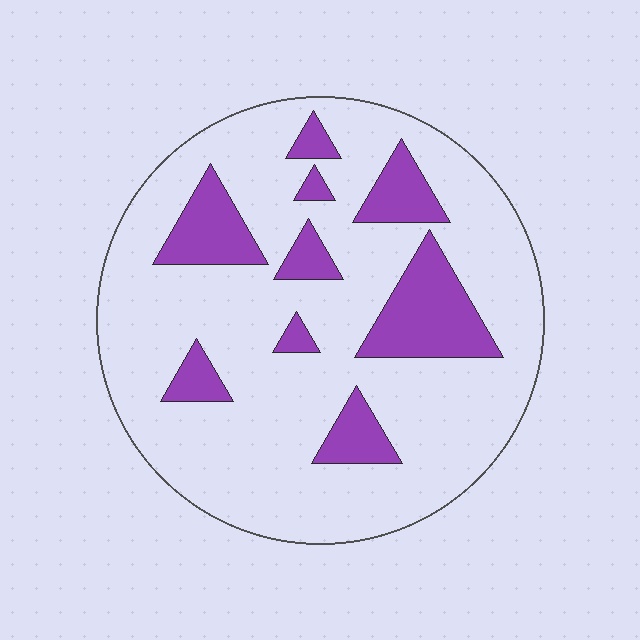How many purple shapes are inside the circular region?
9.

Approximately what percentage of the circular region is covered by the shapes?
Approximately 20%.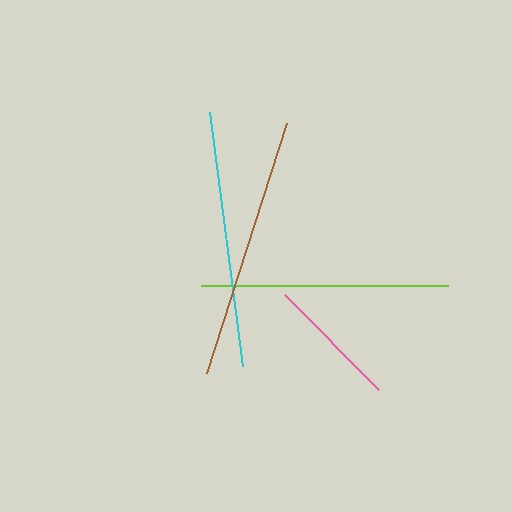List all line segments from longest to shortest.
From longest to shortest: brown, cyan, lime, pink.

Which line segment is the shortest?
The pink line is the shortest at approximately 134 pixels.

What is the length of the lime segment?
The lime segment is approximately 247 pixels long.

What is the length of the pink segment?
The pink segment is approximately 134 pixels long.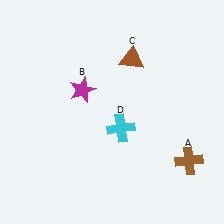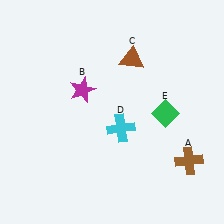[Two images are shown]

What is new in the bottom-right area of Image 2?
A green diamond (E) was added in the bottom-right area of Image 2.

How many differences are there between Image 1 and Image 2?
There is 1 difference between the two images.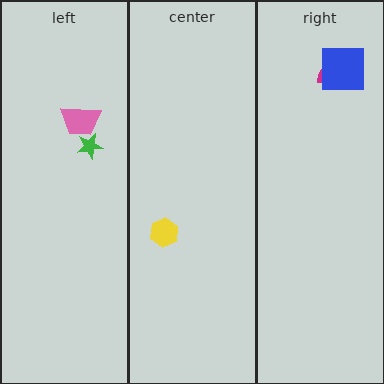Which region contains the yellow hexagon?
The center region.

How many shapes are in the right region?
2.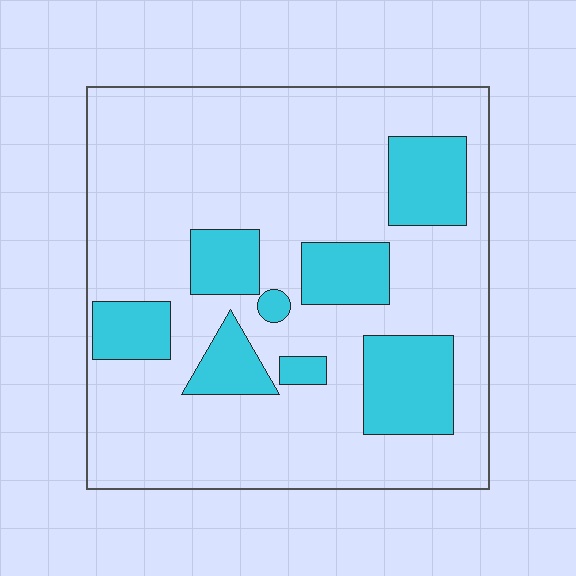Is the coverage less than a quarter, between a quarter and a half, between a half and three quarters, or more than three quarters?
Less than a quarter.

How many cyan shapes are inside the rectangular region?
8.